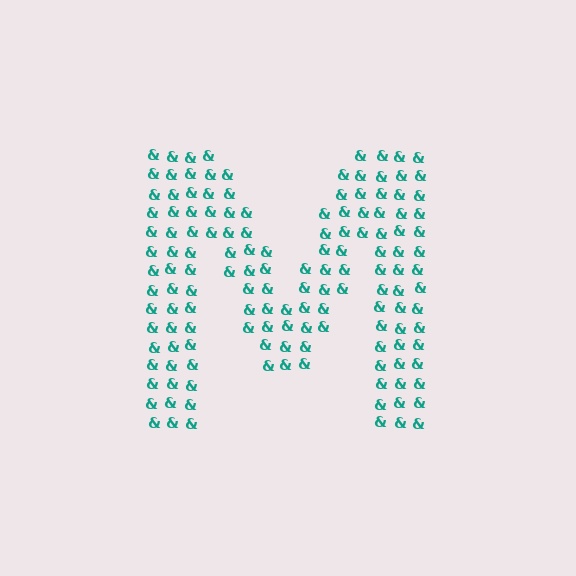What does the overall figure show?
The overall figure shows the letter M.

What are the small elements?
The small elements are ampersands.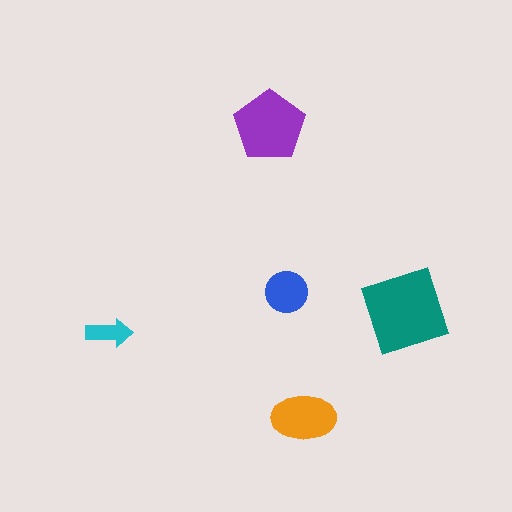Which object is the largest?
The teal square.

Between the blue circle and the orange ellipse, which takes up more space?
The orange ellipse.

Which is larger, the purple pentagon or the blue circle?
The purple pentagon.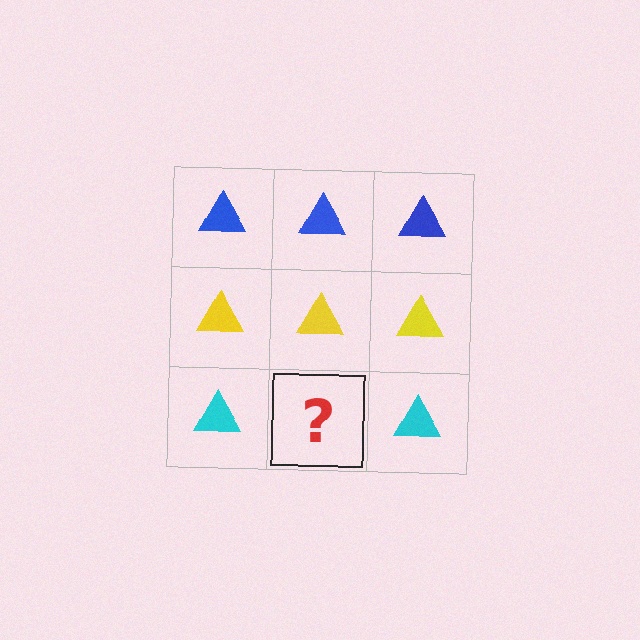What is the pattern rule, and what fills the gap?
The rule is that each row has a consistent color. The gap should be filled with a cyan triangle.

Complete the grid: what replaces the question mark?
The question mark should be replaced with a cyan triangle.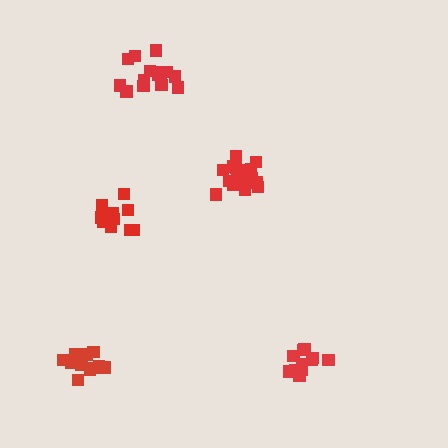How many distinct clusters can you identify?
There are 5 distinct clusters.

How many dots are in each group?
Group 1: 12 dots, Group 2: 16 dots, Group 3: 14 dots, Group 4: 12 dots, Group 5: 11 dots (65 total).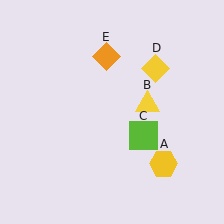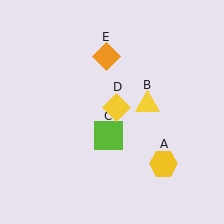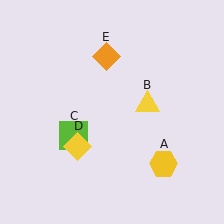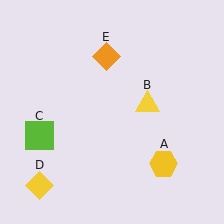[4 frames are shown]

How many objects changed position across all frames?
2 objects changed position: lime square (object C), yellow diamond (object D).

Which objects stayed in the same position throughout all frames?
Yellow hexagon (object A) and yellow triangle (object B) and orange diamond (object E) remained stationary.